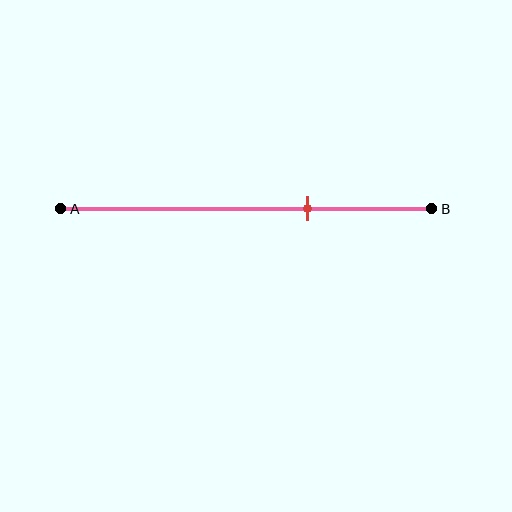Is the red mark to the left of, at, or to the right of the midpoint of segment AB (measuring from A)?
The red mark is to the right of the midpoint of segment AB.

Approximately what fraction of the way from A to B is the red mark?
The red mark is approximately 65% of the way from A to B.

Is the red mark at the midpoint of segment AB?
No, the mark is at about 65% from A, not at the 50% midpoint.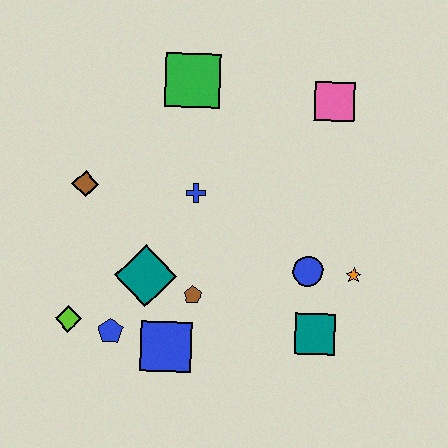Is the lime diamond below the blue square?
No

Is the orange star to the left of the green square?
No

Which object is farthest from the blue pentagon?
The pink square is farthest from the blue pentagon.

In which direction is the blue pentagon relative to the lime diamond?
The blue pentagon is to the right of the lime diamond.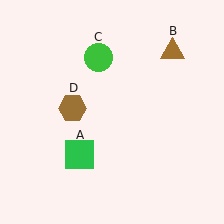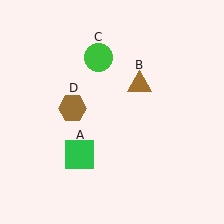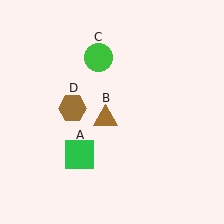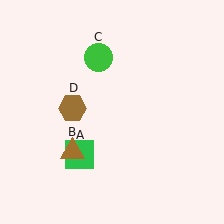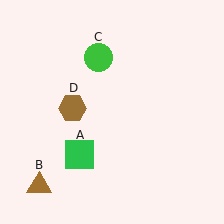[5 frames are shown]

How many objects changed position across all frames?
1 object changed position: brown triangle (object B).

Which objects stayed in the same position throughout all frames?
Green square (object A) and green circle (object C) and brown hexagon (object D) remained stationary.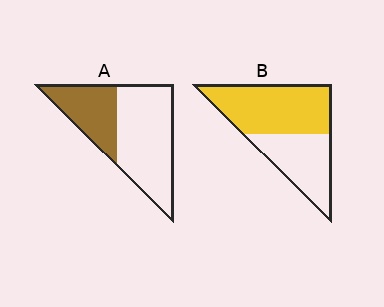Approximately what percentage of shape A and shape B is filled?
A is approximately 35% and B is approximately 60%.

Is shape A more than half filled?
No.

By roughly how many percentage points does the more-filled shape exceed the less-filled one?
By roughly 25 percentage points (B over A).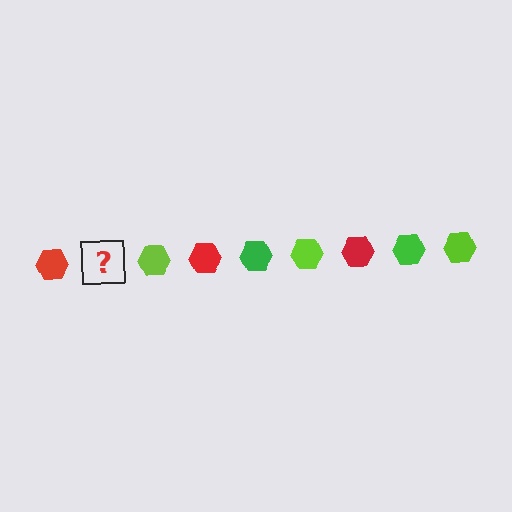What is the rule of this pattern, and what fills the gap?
The rule is that the pattern cycles through red, green, lime hexagons. The gap should be filled with a green hexagon.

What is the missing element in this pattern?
The missing element is a green hexagon.